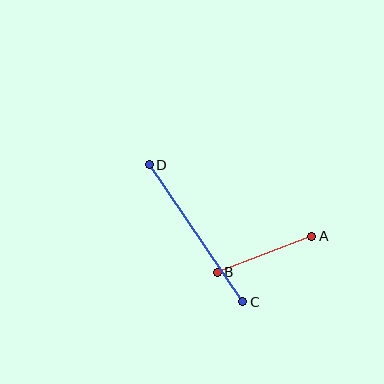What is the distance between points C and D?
The distance is approximately 166 pixels.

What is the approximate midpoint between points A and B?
The midpoint is at approximately (265, 254) pixels.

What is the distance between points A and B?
The distance is approximately 101 pixels.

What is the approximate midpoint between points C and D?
The midpoint is at approximately (196, 233) pixels.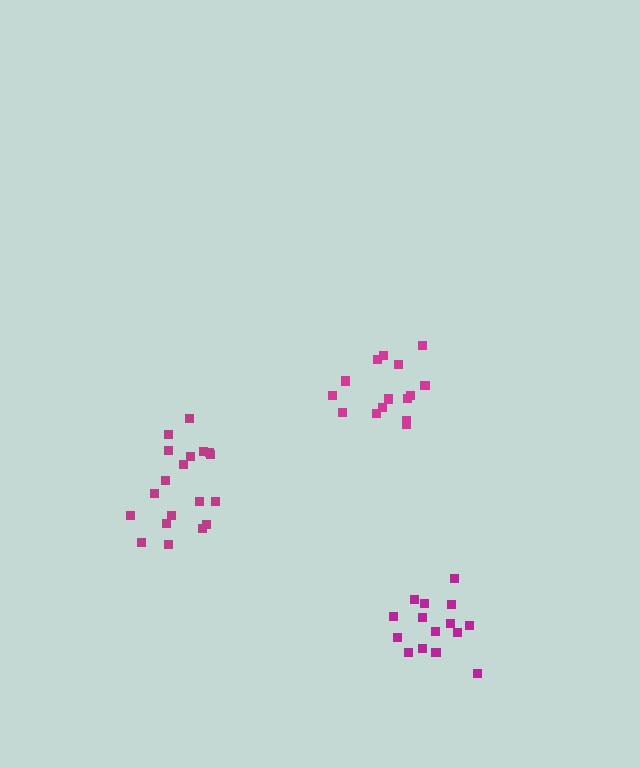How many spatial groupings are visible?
There are 3 spatial groupings.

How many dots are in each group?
Group 1: 15 dots, Group 2: 15 dots, Group 3: 19 dots (49 total).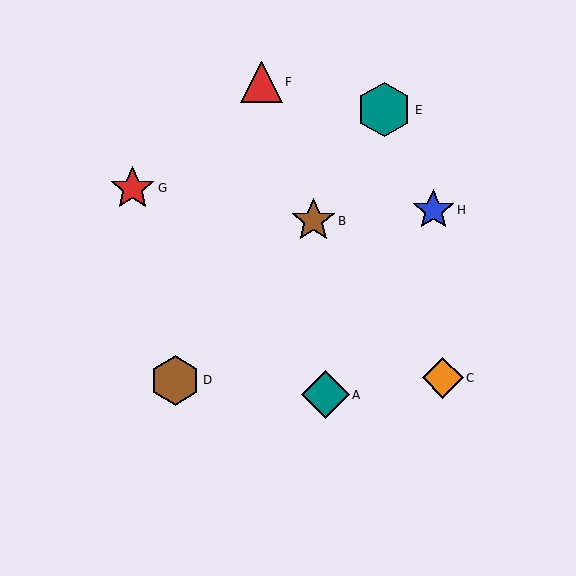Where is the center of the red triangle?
The center of the red triangle is at (261, 82).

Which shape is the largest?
The teal hexagon (labeled E) is the largest.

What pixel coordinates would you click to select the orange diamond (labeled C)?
Click at (443, 378) to select the orange diamond C.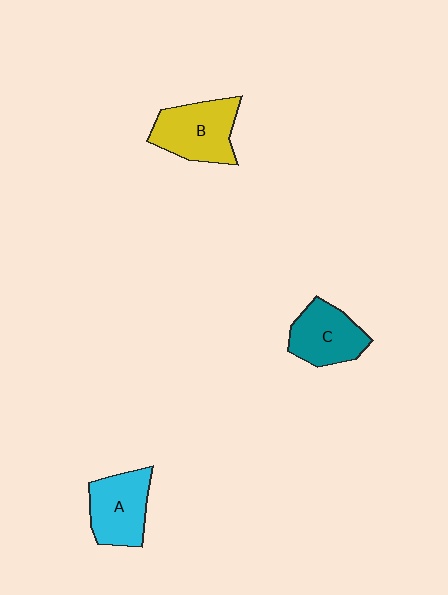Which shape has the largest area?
Shape B (yellow).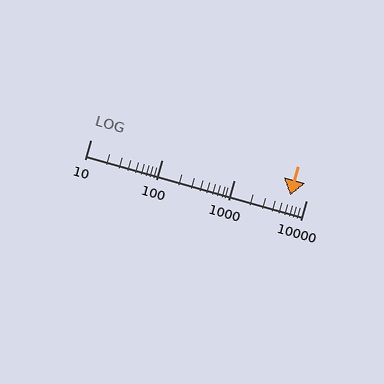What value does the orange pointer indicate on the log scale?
The pointer indicates approximately 6000.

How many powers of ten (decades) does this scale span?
The scale spans 3 decades, from 10 to 10000.